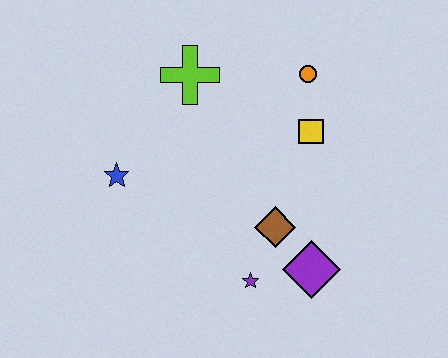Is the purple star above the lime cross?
No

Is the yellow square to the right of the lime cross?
Yes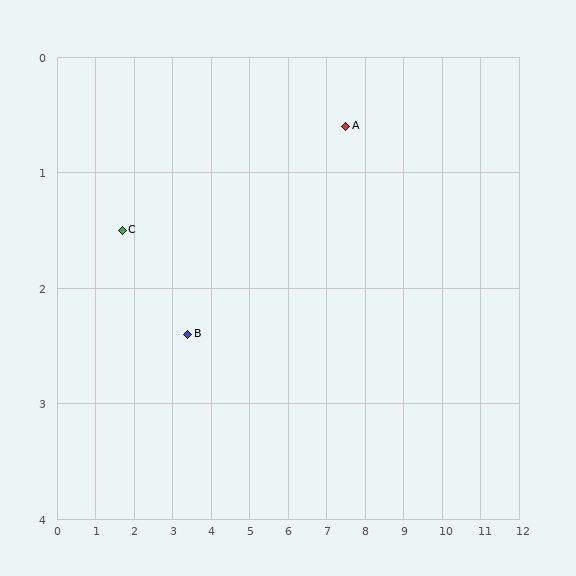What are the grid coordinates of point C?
Point C is at approximately (1.7, 1.5).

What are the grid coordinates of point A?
Point A is at approximately (7.5, 0.6).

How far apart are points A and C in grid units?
Points A and C are about 5.9 grid units apart.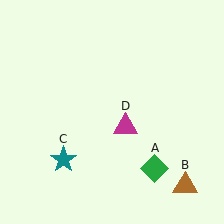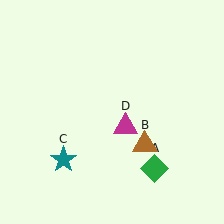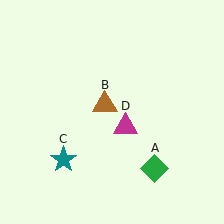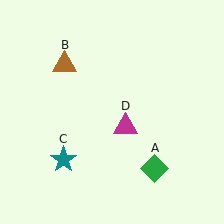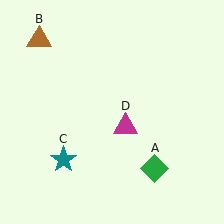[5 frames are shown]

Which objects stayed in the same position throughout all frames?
Green diamond (object A) and teal star (object C) and magenta triangle (object D) remained stationary.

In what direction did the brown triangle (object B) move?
The brown triangle (object B) moved up and to the left.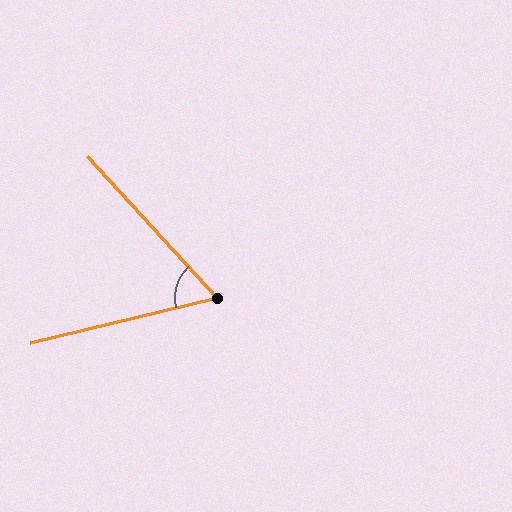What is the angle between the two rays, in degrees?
Approximately 61 degrees.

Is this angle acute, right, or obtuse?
It is acute.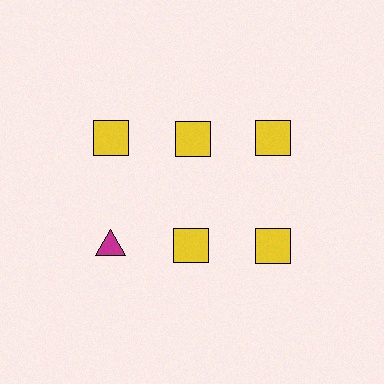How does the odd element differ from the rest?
It differs in both color (magenta instead of yellow) and shape (triangle instead of square).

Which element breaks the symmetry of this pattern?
The magenta triangle in the second row, leftmost column breaks the symmetry. All other shapes are yellow squares.